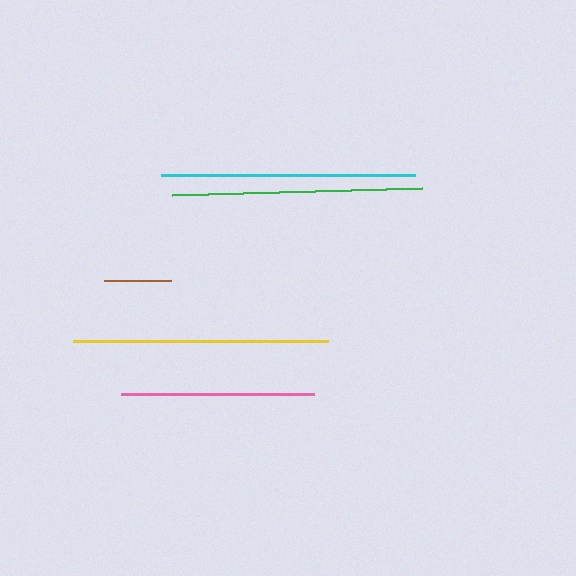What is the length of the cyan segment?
The cyan segment is approximately 254 pixels long.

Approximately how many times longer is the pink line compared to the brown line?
The pink line is approximately 2.9 times the length of the brown line.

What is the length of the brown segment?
The brown segment is approximately 67 pixels long.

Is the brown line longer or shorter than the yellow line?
The yellow line is longer than the brown line.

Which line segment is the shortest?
The brown line is the shortest at approximately 67 pixels.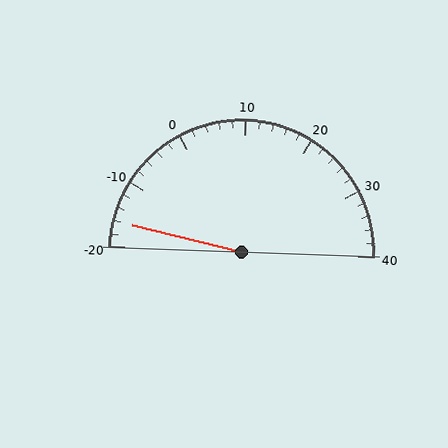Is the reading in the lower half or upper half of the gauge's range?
The reading is in the lower half of the range (-20 to 40).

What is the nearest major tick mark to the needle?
The nearest major tick mark is -20.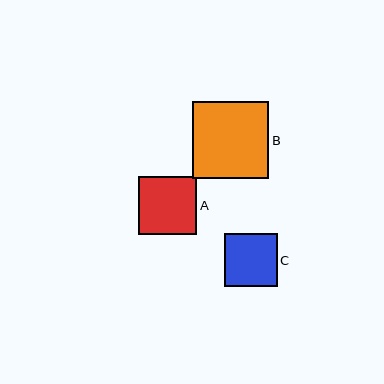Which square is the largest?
Square B is the largest with a size of approximately 76 pixels.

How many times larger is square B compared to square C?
Square B is approximately 1.5 times the size of square C.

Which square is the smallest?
Square C is the smallest with a size of approximately 52 pixels.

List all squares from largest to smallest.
From largest to smallest: B, A, C.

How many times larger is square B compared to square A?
Square B is approximately 1.3 times the size of square A.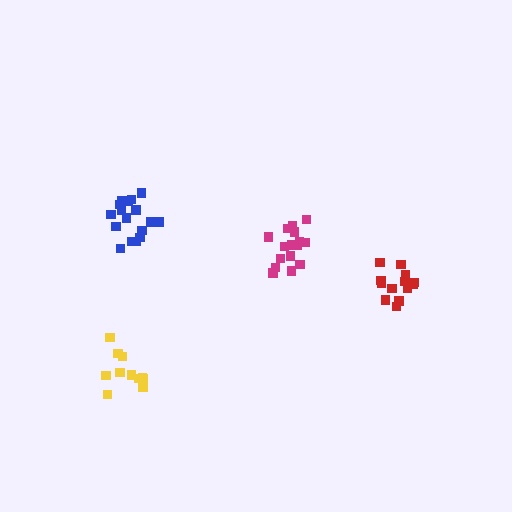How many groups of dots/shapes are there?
There are 4 groups.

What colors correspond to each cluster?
The clusters are colored: magenta, red, yellow, blue.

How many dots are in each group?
Group 1: 16 dots, Group 2: 13 dots, Group 3: 11 dots, Group 4: 17 dots (57 total).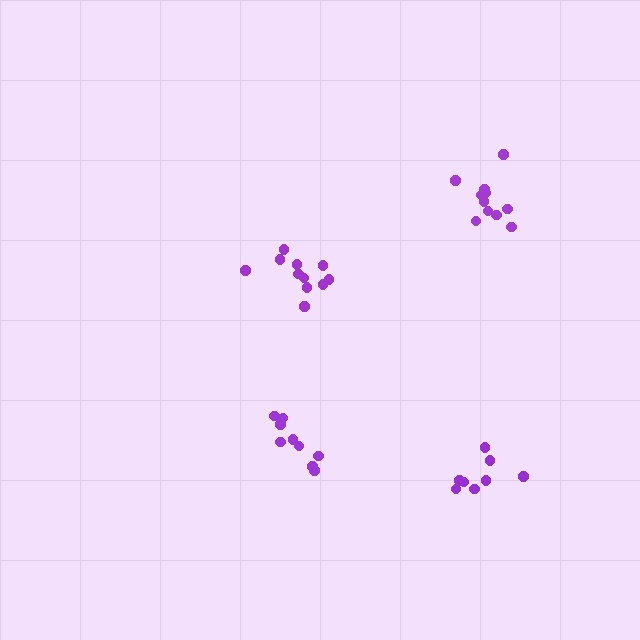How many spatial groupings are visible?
There are 4 spatial groupings.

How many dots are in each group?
Group 1: 9 dots, Group 2: 11 dots, Group 3: 11 dots, Group 4: 8 dots (39 total).